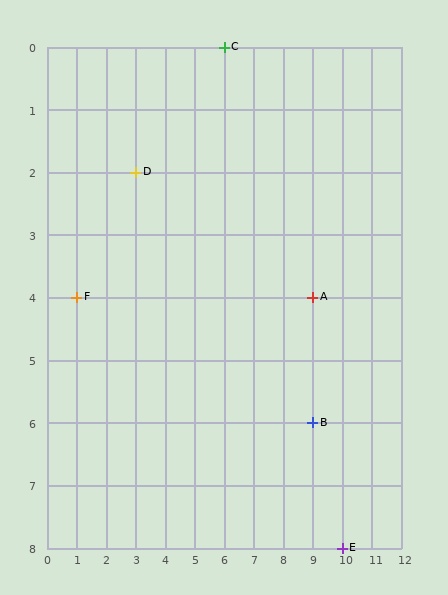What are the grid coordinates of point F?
Point F is at grid coordinates (1, 4).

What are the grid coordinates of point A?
Point A is at grid coordinates (9, 4).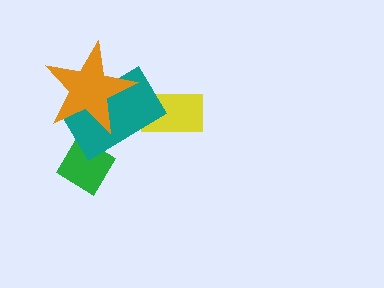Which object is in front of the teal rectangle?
The orange star is in front of the teal rectangle.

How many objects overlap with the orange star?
1 object overlaps with the orange star.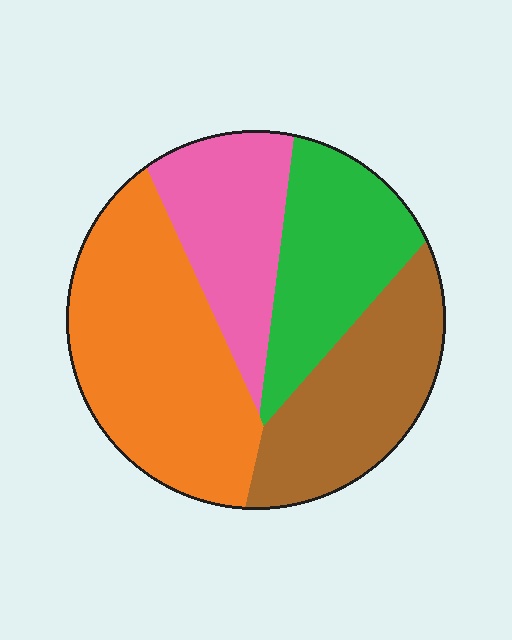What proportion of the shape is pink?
Pink covers 19% of the shape.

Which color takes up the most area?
Orange, at roughly 35%.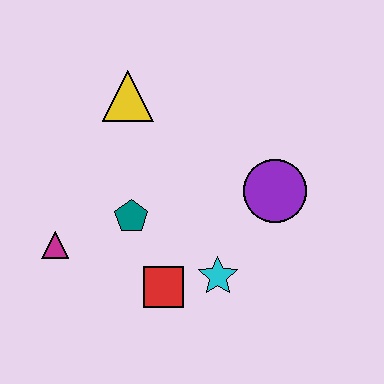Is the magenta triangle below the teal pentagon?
Yes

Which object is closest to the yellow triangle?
The teal pentagon is closest to the yellow triangle.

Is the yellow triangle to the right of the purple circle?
No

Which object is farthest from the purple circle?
The magenta triangle is farthest from the purple circle.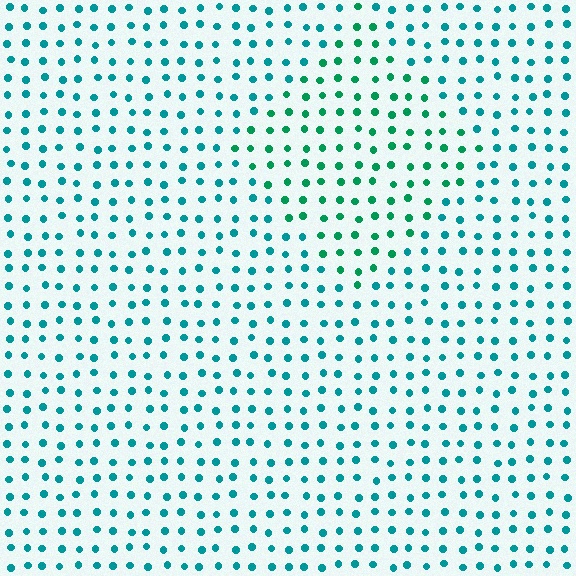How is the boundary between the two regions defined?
The boundary is defined purely by a slight shift in hue (about 28 degrees). Spacing, size, and orientation are identical on both sides.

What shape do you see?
I see a diamond.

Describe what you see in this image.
The image is filled with small teal elements in a uniform arrangement. A diamond-shaped region is visible where the elements are tinted to a slightly different hue, forming a subtle color boundary.